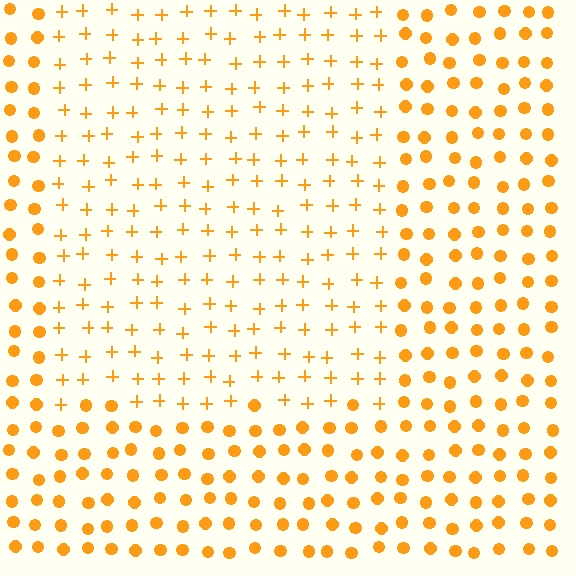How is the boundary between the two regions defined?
The boundary is defined by a change in element shape: plus signs inside vs. circles outside. All elements share the same color and spacing.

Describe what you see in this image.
The image is filled with small orange elements arranged in a uniform grid. A rectangle-shaped region contains plus signs, while the surrounding area contains circles. The boundary is defined purely by the change in element shape.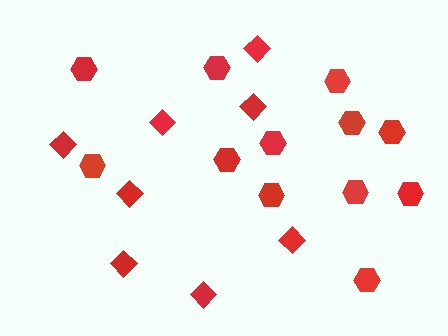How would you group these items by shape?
There are 2 groups: one group of hexagons (12) and one group of diamonds (8).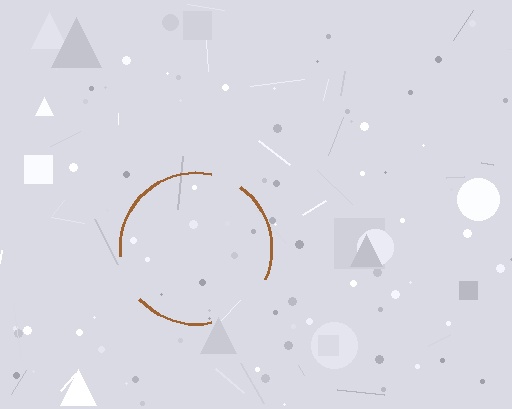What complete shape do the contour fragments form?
The contour fragments form a circle.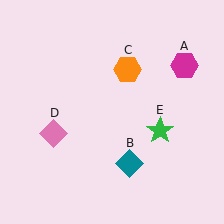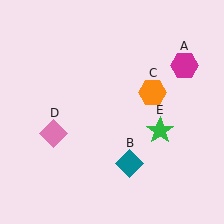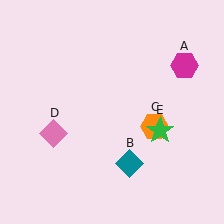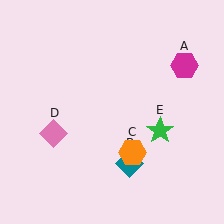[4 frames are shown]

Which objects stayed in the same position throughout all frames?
Magenta hexagon (object A) and teal diamond (object B) and pink diamond (object D) and green star (object E) remained stationary.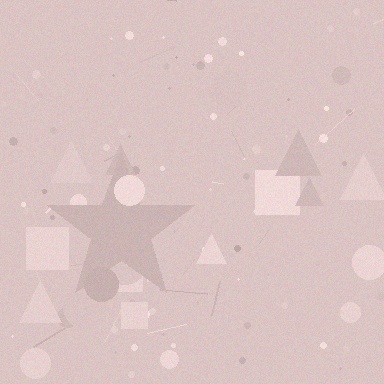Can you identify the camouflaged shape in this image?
The camouflaged shape is a star.